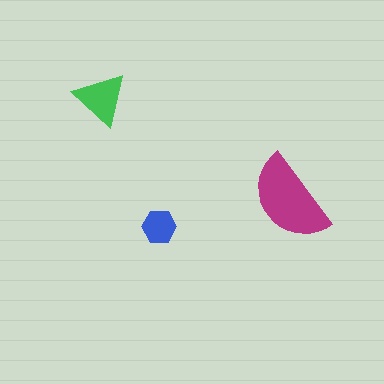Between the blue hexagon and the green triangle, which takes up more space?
The green triangle.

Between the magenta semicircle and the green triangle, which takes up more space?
The magenta semicircle.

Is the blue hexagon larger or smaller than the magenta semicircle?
Smaller.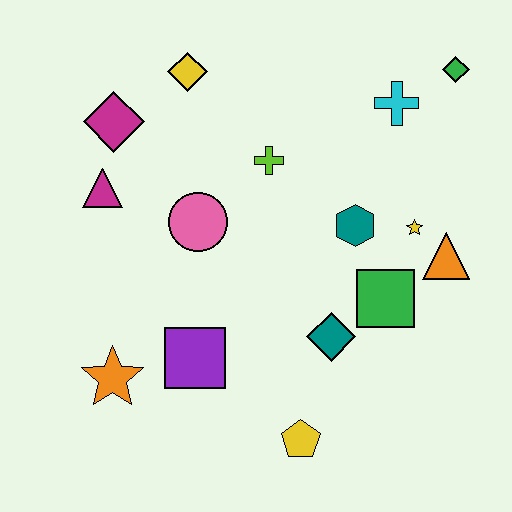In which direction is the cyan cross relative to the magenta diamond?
The cyan cross is to the right of the magenta diamond.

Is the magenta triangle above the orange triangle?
Yes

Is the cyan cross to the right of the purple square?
Yes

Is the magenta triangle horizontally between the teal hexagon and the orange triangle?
No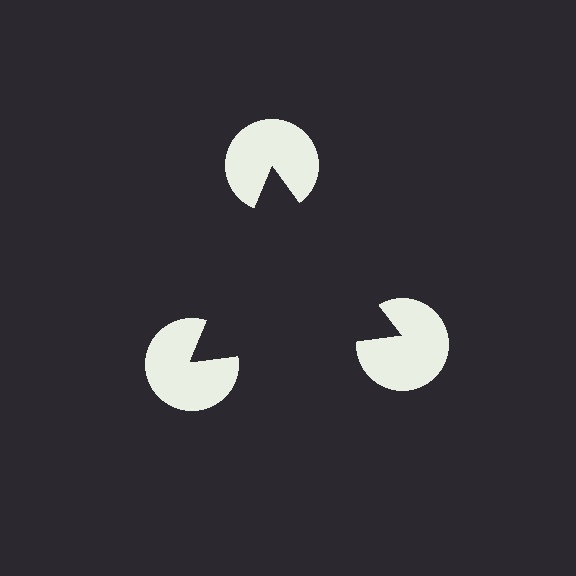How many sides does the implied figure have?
3 sides.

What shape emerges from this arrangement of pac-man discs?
An illusory triangle — its edges are inferred from the aligned wedge cuts in the pac-man discs, not physically drawn.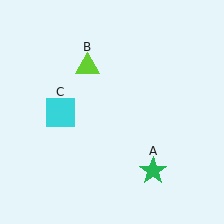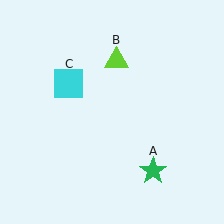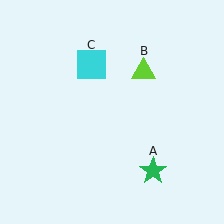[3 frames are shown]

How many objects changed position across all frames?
2 objects changed position: lime triangle (object B), cyan square (object C).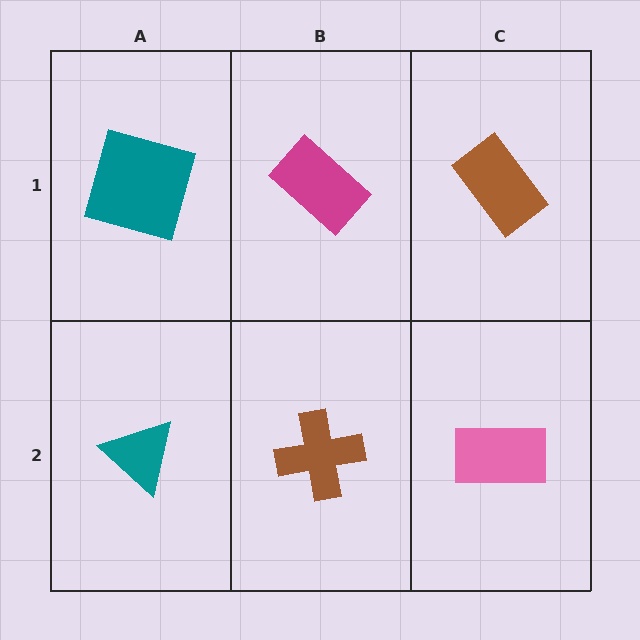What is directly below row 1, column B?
A brown cross.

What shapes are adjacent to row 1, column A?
A teal triangle (row 2, column A), a magenta rectangle (row 1, column B).